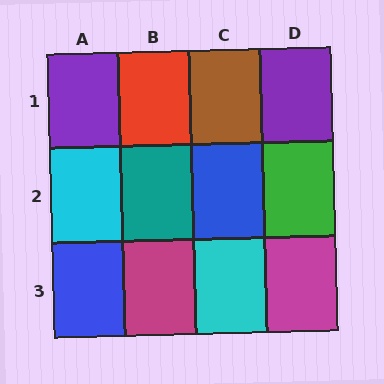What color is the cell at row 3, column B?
Magenta.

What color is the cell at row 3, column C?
Cyan.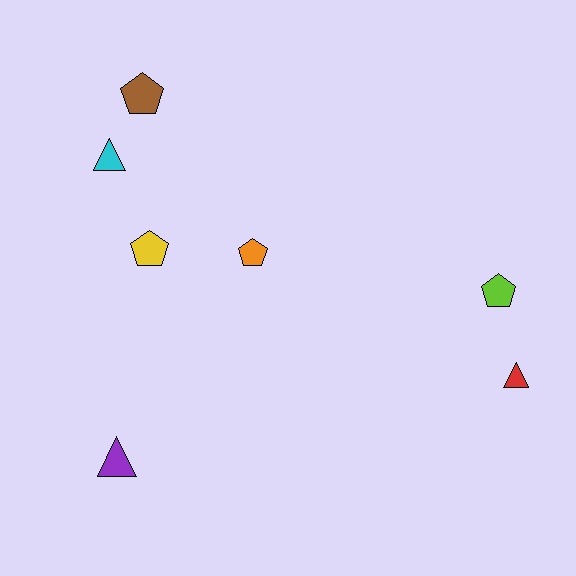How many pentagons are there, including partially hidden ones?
There are 4 pentagons.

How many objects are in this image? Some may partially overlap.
There are 7 objects.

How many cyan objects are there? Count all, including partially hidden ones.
There is 1 cyan object.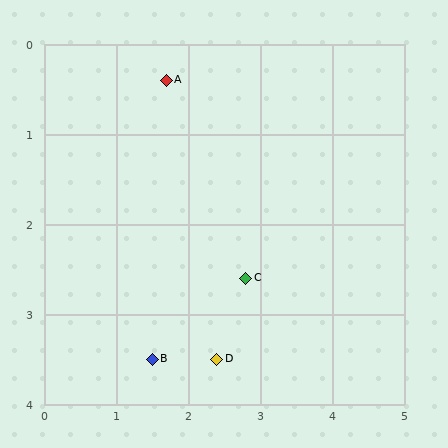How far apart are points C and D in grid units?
Points C and D are about 1.0 grid units apart.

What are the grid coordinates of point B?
Point B is at approximately (1.5, 3.5).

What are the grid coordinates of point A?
Point A is at approximately (1.7, 0.4).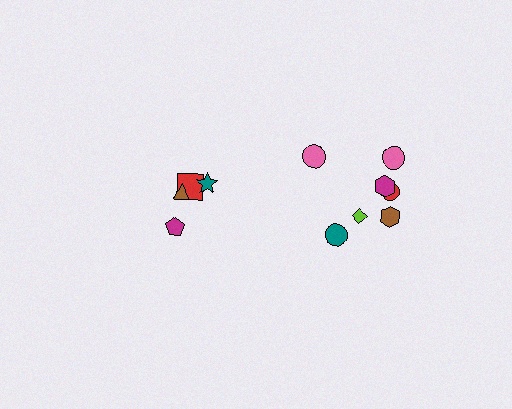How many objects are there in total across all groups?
There are 11 objects.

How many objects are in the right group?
There are 7 objects.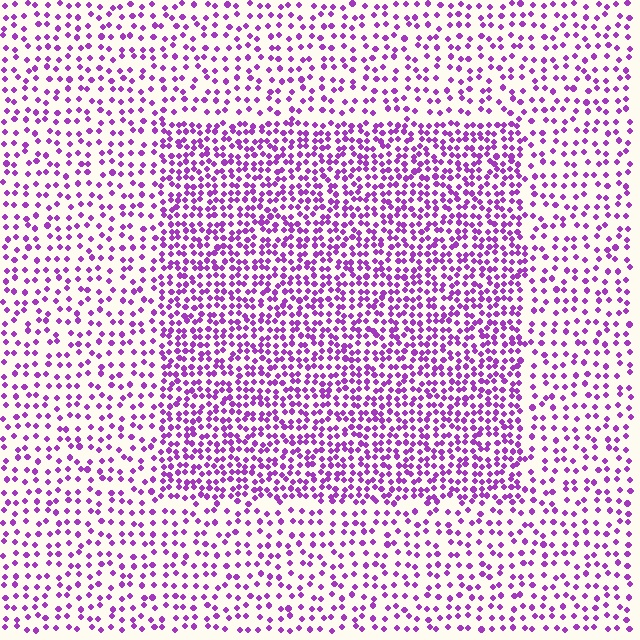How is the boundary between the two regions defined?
The boundary is defined by a change in element density (approximately 1.9x ratio). All elements are the same color, size, and shape.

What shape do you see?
I see a rectangle.